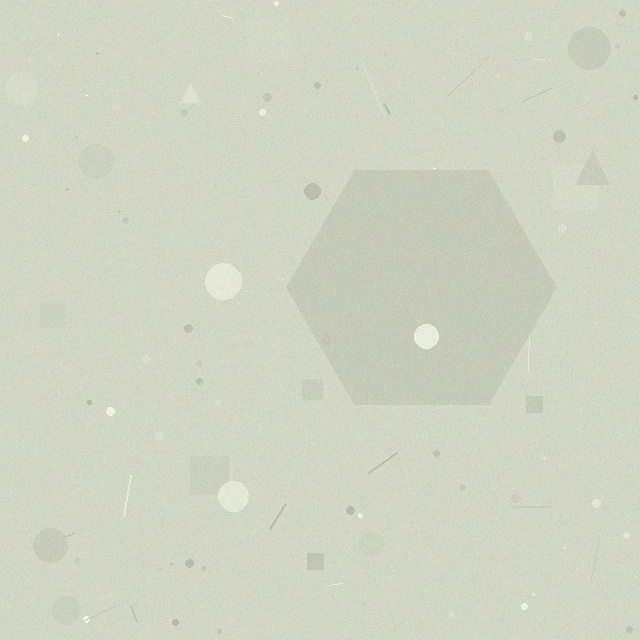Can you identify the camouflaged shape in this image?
The camouflaged shape is a hexagon.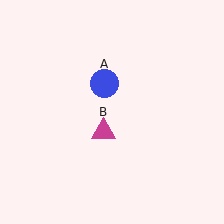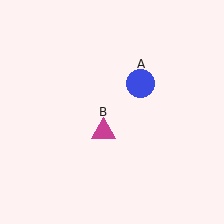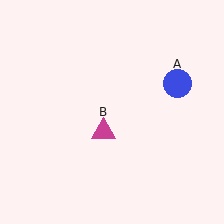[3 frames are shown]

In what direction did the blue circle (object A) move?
The blue circle (object A) moved right.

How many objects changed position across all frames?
1 object changed position: blue circle (object A).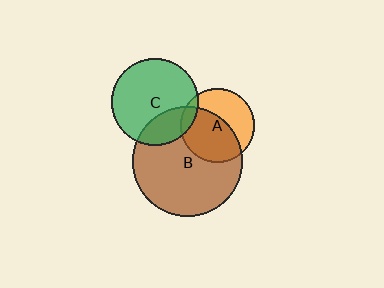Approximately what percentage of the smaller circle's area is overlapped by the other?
Approximately 25%.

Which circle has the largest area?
Circle B (brown).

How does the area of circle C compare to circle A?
Approximately 1.4 times.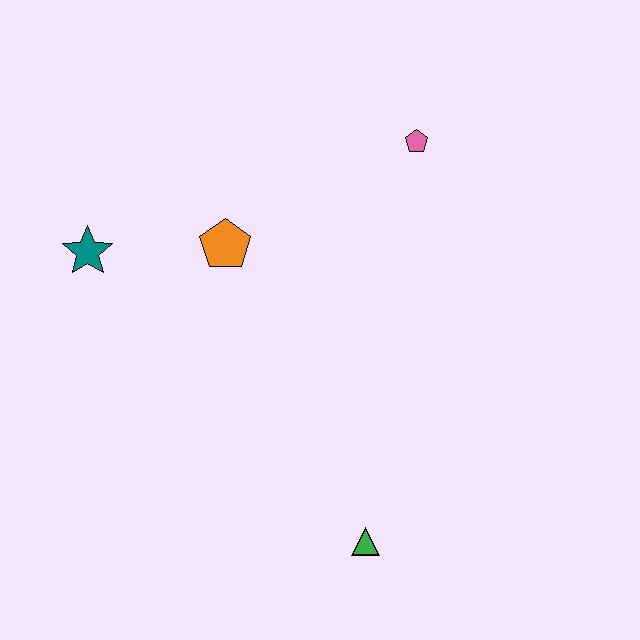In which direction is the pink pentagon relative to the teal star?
The pink pentagon is to the right of the teal star.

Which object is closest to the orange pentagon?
The teal star is closest to the orange pentagon.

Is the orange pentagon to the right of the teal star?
Yes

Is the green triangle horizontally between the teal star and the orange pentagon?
No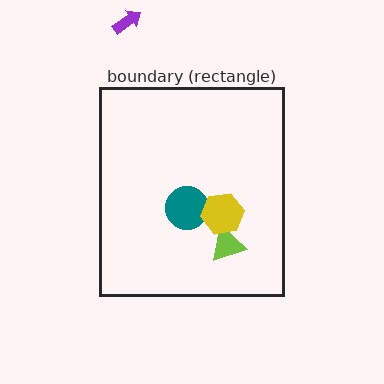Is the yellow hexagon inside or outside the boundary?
Inside.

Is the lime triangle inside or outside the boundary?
Inside.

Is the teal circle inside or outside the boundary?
Inside.